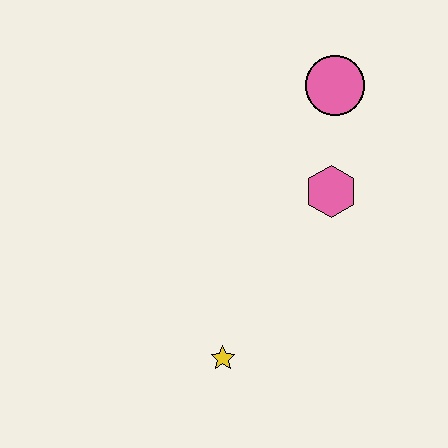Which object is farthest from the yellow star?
The pink circle is farthest from the yellow star.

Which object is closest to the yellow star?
The pink hexagon is closest to the yellow star.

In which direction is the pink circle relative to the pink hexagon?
The pink circle is above the pink hexagon.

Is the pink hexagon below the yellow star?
No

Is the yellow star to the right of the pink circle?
No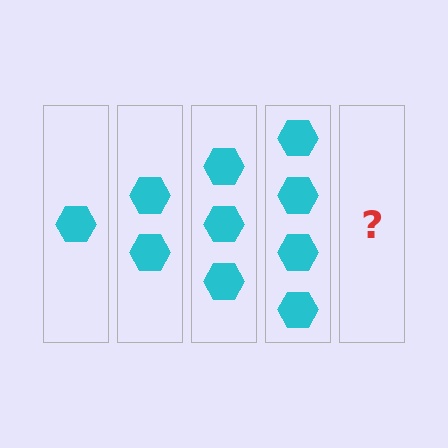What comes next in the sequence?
The next element should be 5 hexagons.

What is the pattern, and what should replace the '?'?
The pattern is that each step adds one more hexagon. The '?' should be 5 hexagons.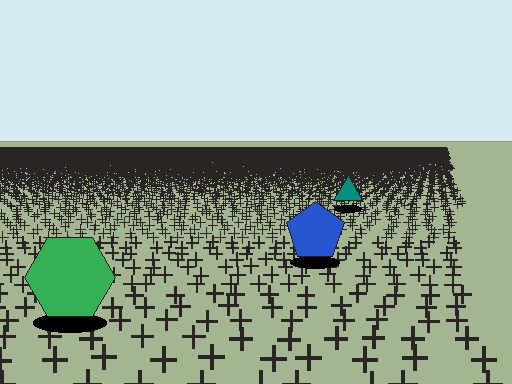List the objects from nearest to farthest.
From nearest to farthest: the green hexagon, the blue pentagon, the teal triangle.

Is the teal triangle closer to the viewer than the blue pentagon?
No. The blue pentagon is closer — you can tell from the texture gradient: the ground texture is coarser near it.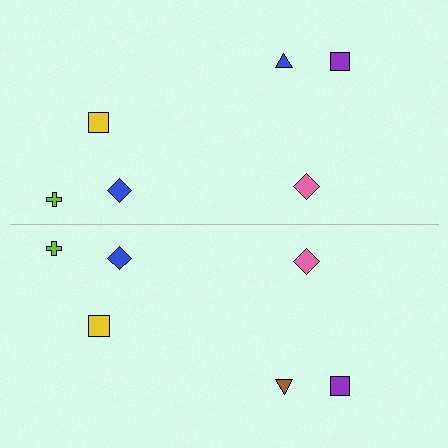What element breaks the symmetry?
The brown triangle on the bottom side breaks the symmetry — its mirror counterpart is blue.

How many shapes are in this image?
There are 12 shapes in this image.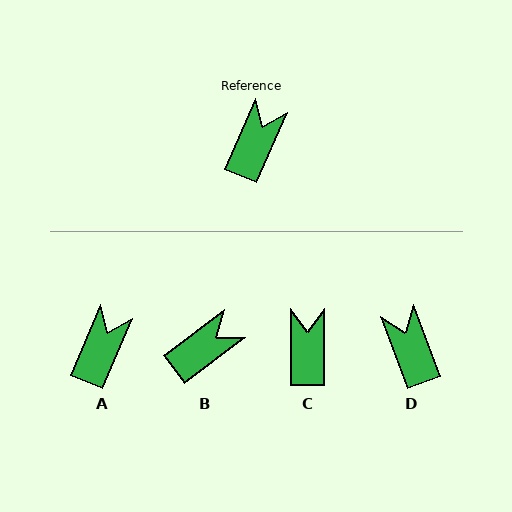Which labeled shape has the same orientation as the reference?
A.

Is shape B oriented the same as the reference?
No, it is off by about 30 degrees.